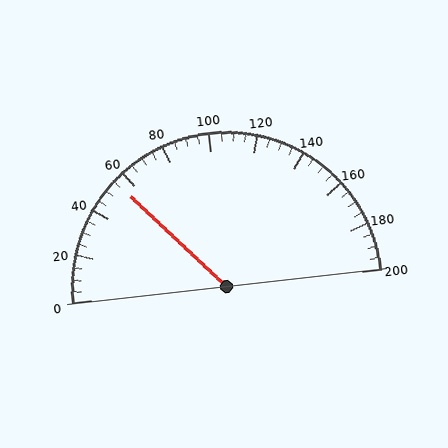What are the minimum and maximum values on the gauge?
The gauge ranges from 0 to 200.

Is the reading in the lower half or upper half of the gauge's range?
The reading is in the lower half of the range (0 to 200).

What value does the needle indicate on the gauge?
The needle indicates approximately 55.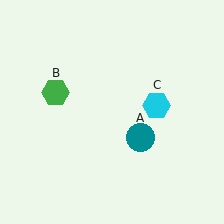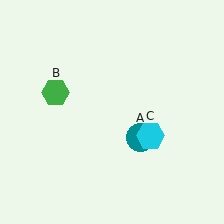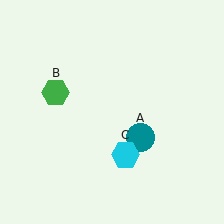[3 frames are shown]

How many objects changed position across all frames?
1 object changed position: cyan hexagon (object C).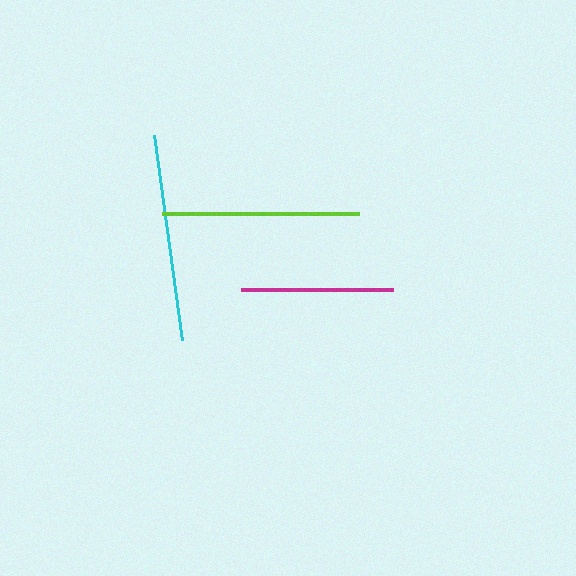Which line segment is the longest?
The cyan line is the longest at approximately 207 pixels.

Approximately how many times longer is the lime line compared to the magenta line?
The lime line is approximately 1.3 times the length of the magenta line.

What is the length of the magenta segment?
The magenta segment is approximately 152 pixels long.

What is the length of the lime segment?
The lime segment is approximately 197 pixels long.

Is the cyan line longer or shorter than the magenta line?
The cyan line is longer than the magenta line.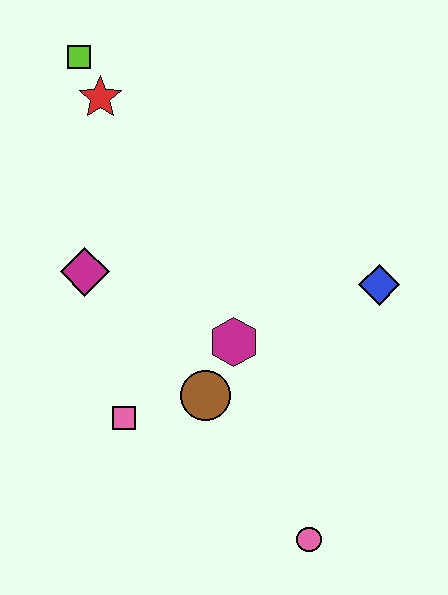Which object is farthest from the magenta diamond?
The pink circle is farthest from the magenta diamond.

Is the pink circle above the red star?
No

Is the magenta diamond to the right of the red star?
No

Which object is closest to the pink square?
The brown circle is closest to the pink square.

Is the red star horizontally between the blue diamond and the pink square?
No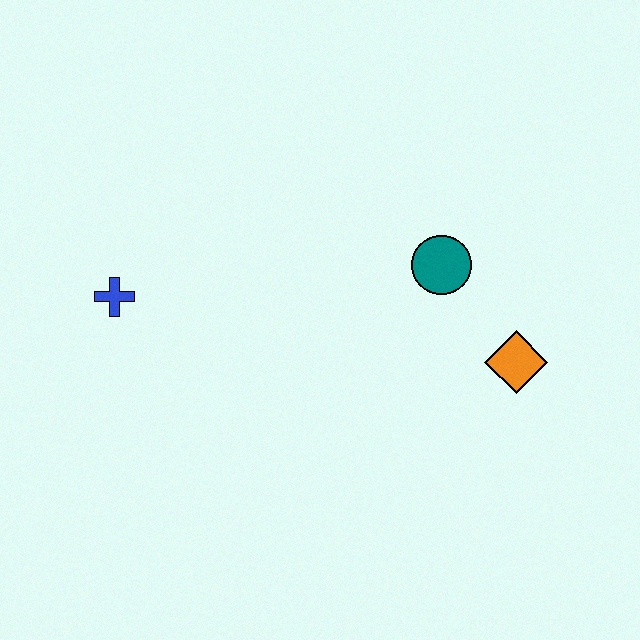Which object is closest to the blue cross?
The teal circle is closest to the blue cross.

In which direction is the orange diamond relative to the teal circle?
The orange diamond is below the teal circle.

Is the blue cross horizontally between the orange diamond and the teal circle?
No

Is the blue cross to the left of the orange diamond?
Yes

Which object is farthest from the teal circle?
The blue cross is farthest from the teal circle.